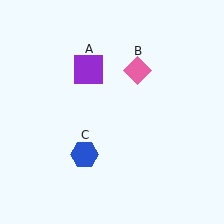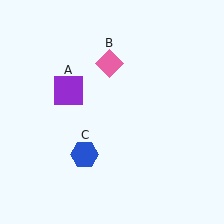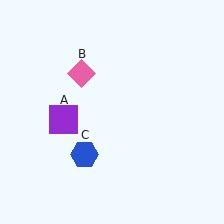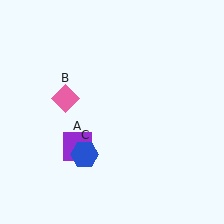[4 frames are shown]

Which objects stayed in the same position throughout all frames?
Blue hexagon (object C) remained stationary.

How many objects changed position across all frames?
2 objects changed position: purple square (object A), pink diamond (object B).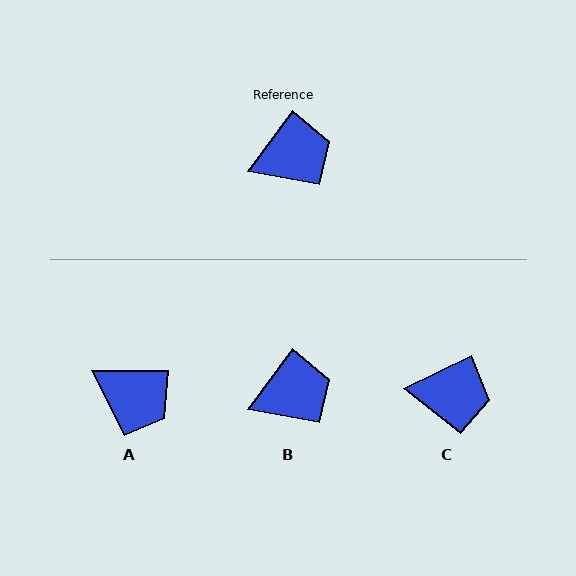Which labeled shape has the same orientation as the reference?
B.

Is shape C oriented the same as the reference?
No, it is off by about 28 degrees.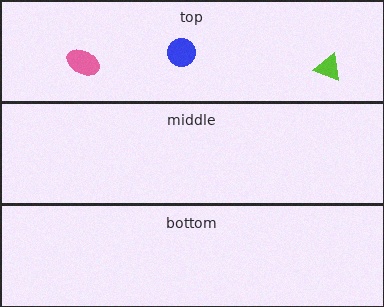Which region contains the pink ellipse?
The top region.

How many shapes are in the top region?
3.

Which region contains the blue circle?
The top region.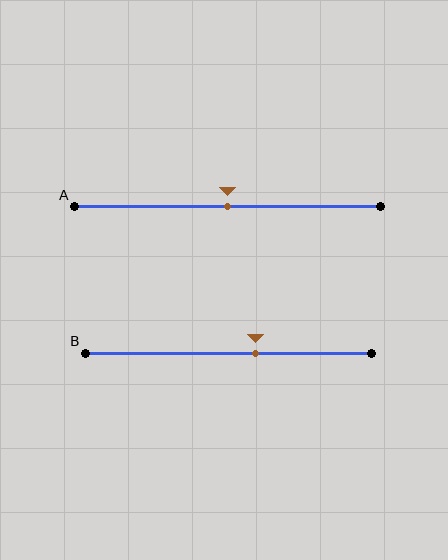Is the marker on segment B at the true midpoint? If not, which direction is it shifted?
No, the marker on segment B is shifted to the right by about 9% of the segment length.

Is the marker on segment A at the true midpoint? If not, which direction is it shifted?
Yes, the marker on segment A is at the true midpoint.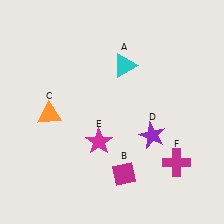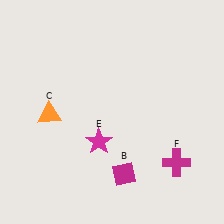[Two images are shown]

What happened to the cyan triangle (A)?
The cyan triangle (A) was removed in Image 2. It was in the top-right area of Image 1.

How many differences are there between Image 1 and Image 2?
There are 2 differences between the two images.